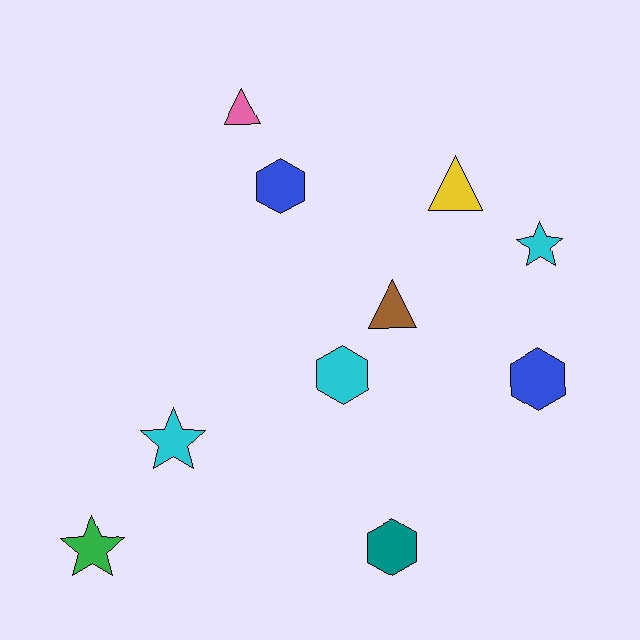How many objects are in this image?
There are 10 objects.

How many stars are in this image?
There are 3 stars.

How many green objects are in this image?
There is 1 green object.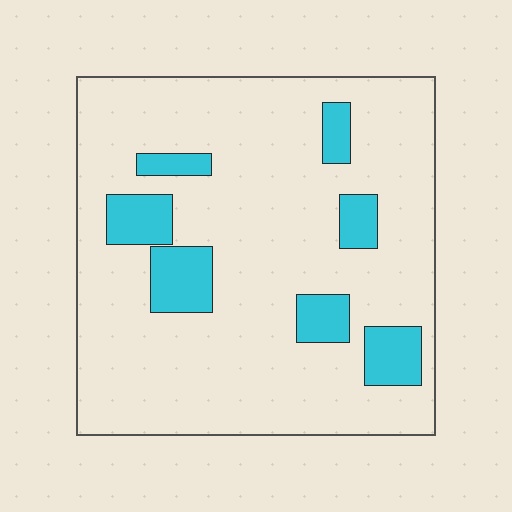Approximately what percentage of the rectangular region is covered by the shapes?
Approximately 15%.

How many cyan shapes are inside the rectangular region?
7.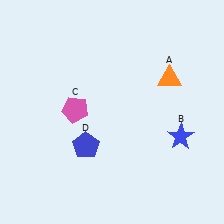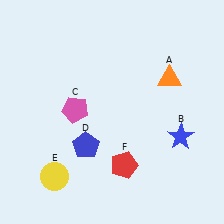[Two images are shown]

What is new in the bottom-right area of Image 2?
A red pentagon (F) was added in the bottom-right area of Image 2.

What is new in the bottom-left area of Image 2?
A yellow circle (E) was added in the bottom-left area of Image 2.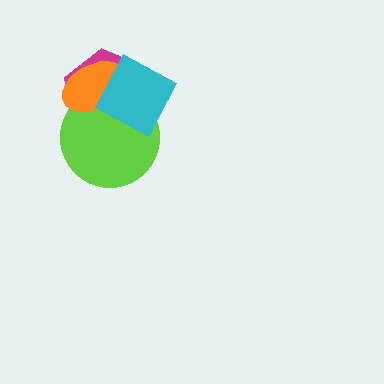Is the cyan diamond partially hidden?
No, no other shape covers it.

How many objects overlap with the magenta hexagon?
3 objects overlap with the magenta hexagon.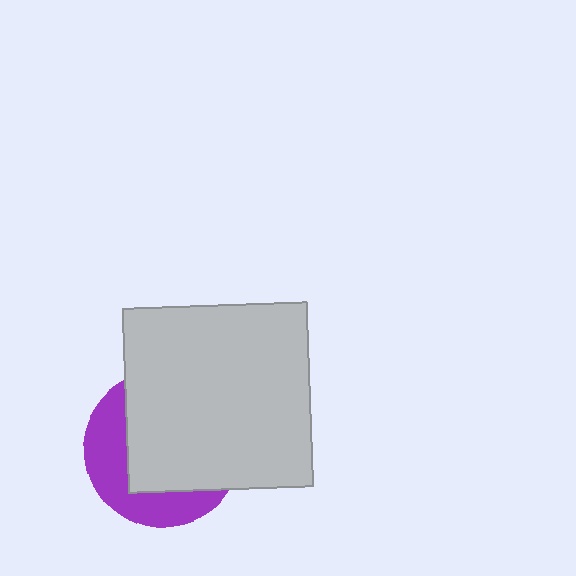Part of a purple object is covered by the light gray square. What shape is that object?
It is a circle.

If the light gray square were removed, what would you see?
You would see the complete purple circle.